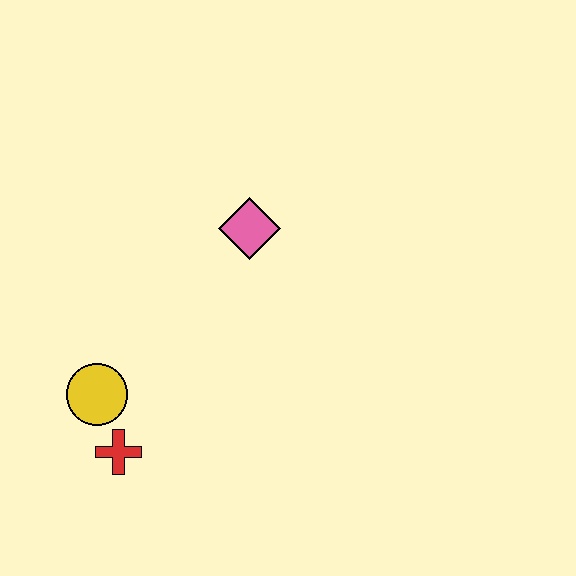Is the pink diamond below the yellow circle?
No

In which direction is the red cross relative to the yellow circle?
The red cross is below the yellow circle.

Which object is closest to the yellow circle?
The red cross is closest to the yellow circle.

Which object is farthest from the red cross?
The pink diamond is farthest from the red cross.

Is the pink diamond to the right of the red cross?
Yes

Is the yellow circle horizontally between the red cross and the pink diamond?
No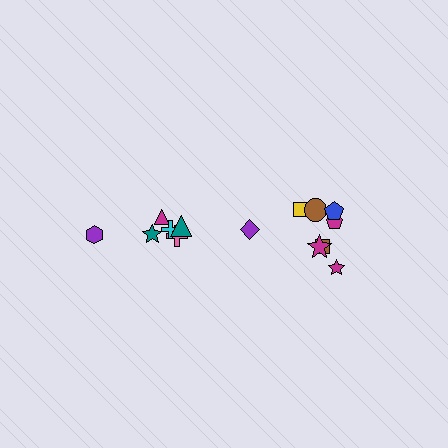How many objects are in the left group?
There are 6 objects.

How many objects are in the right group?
There are 8 objects.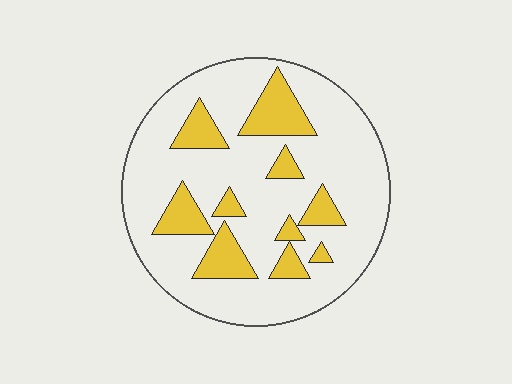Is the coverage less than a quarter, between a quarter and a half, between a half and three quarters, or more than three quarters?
Less than a quarter.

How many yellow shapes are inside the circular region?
10.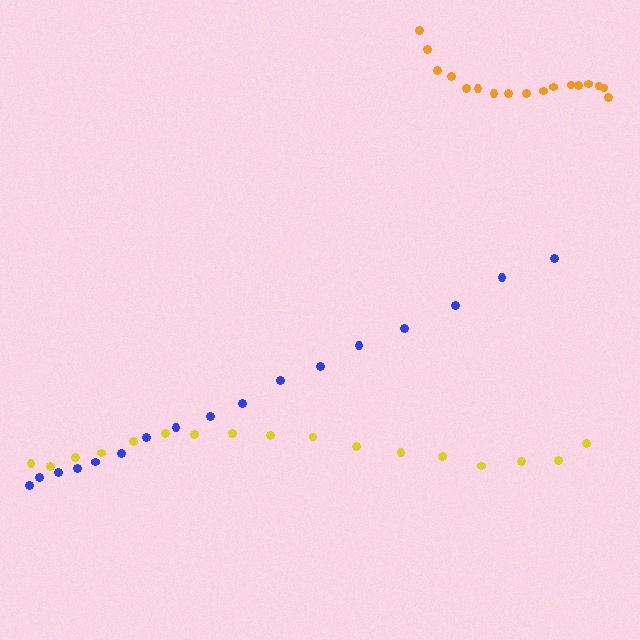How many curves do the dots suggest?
There are 3 distinct paths.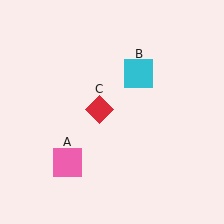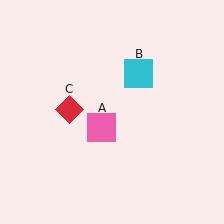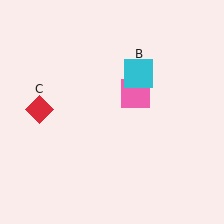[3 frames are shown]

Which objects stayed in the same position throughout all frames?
Cyan square (object B) remained stationary.